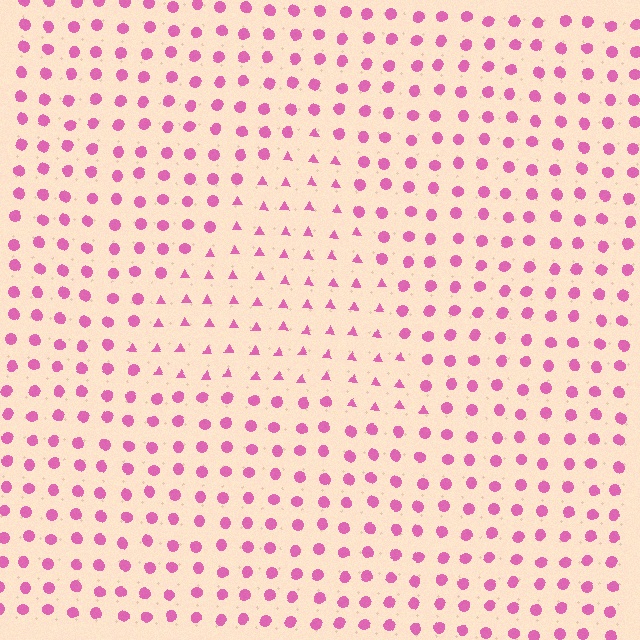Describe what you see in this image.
The image is filled with small pink elements arranged in a uniform grid. A triangle-shaped region contains triangles, while the surrounding area contains circles. The boundary is defined purely by the change in element shape.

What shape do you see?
I see a triangle.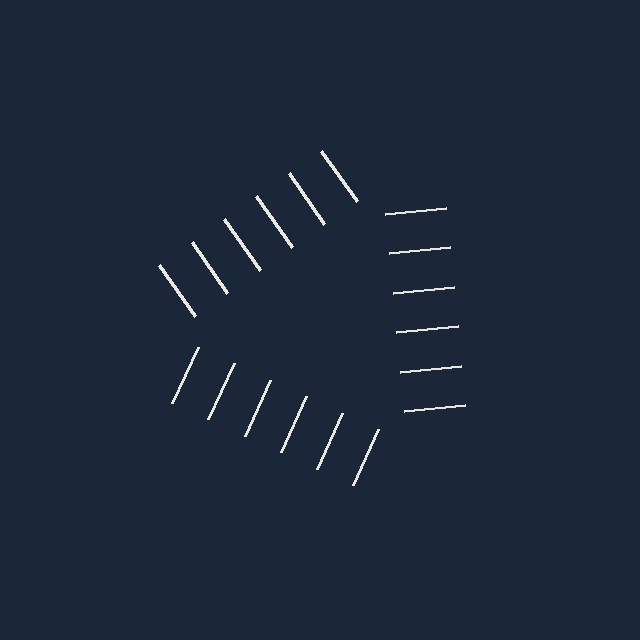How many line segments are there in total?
18 — 6 along each of the 3 edges.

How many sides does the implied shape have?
3 sides — the line-ends trace a triangle.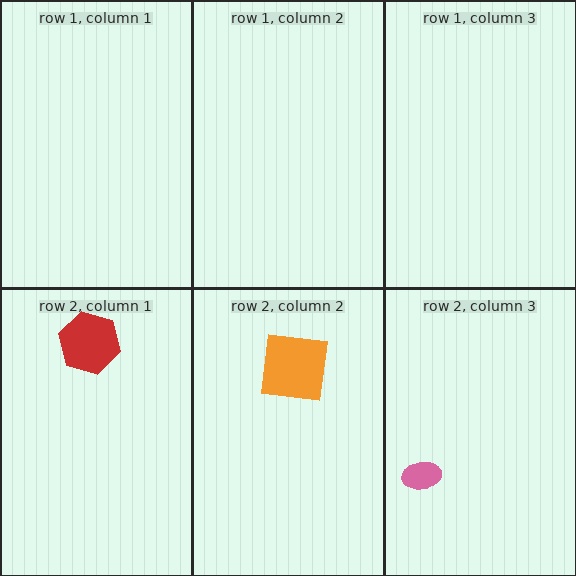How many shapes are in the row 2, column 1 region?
1.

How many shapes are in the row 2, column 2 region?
1.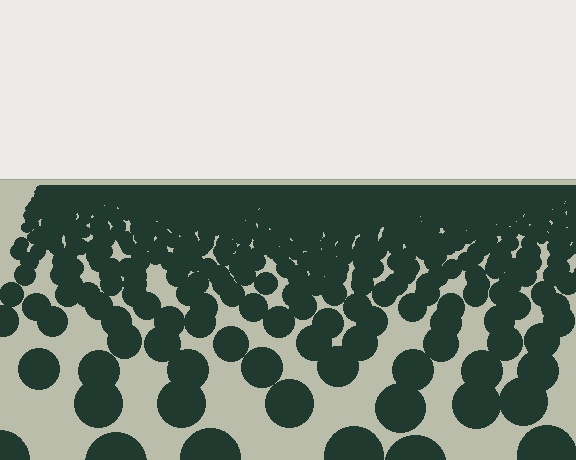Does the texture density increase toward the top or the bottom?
Density increases toward the top.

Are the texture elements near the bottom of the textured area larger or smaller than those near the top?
Larger. Near the bottom, elements are closer to the viewer and appear at a bigger on-screen size.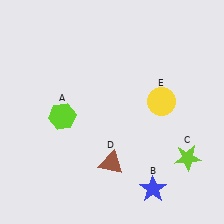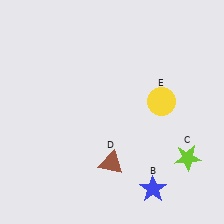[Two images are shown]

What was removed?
The lime hexagon (A) was removed in Image 2.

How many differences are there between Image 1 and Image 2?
There is 1 difference between the two images.